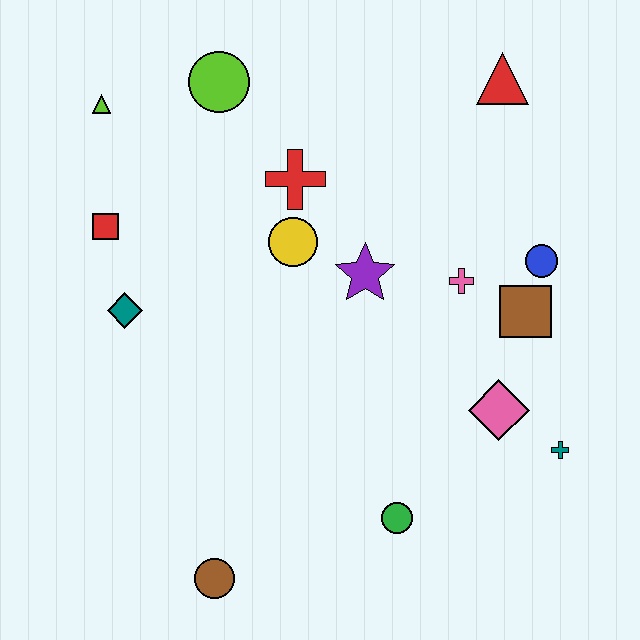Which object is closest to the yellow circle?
The red cross is closest to the yellow circle.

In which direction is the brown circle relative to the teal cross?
The brown circle is to the left of the teal cross.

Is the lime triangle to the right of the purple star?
No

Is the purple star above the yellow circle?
No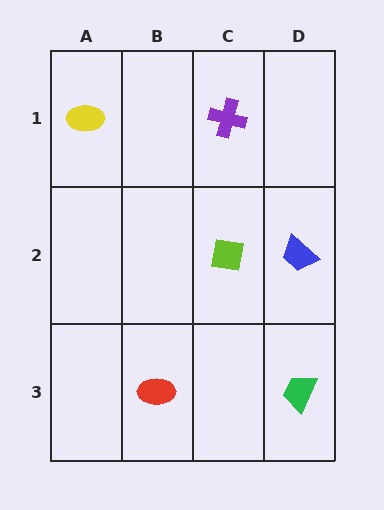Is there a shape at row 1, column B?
No, that cell is empty.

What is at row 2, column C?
A lime square.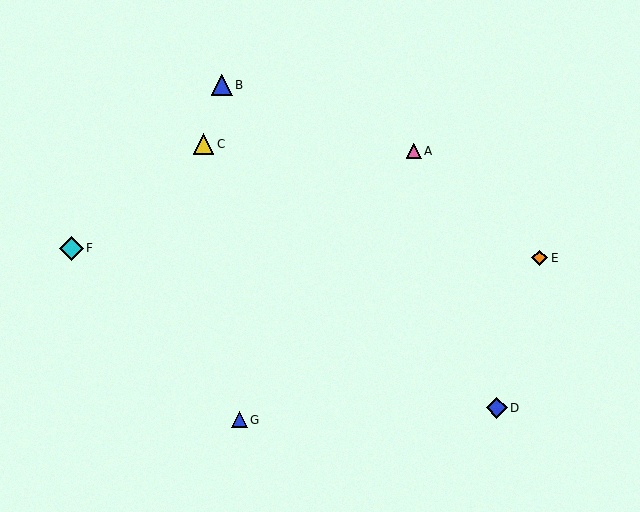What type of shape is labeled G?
Shape G is a blue triangle.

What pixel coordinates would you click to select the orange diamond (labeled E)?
Click at (540, 258) to select the orange diamond E.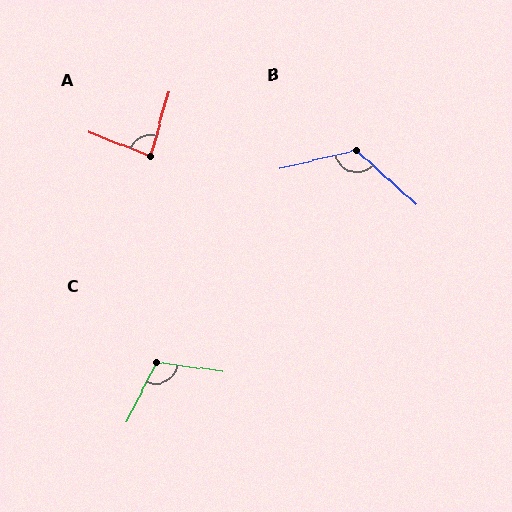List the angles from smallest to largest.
A (85°), C (109°), B (125°).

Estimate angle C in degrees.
Approximately 109 degrees.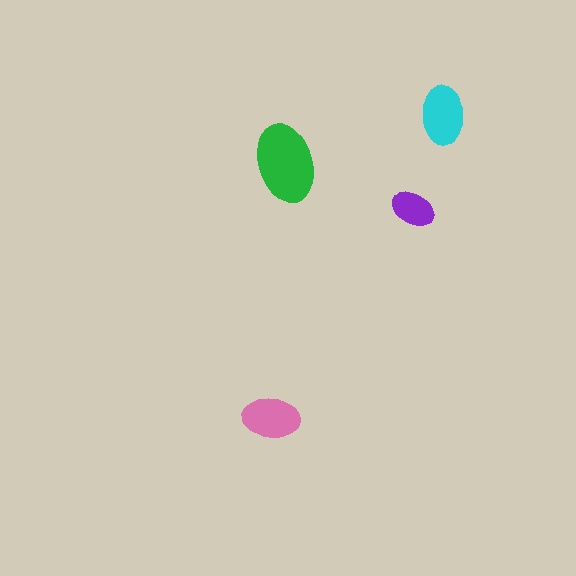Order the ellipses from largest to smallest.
the green one, the cyan one, the pink one, the purple one.